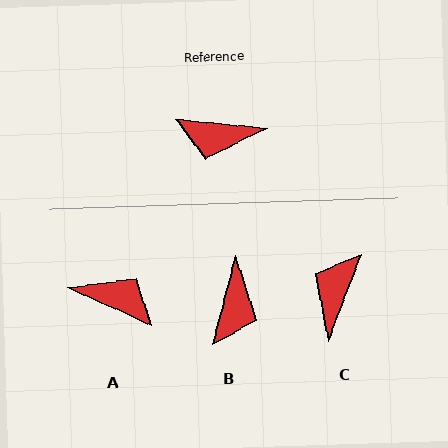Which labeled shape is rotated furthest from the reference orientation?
A, about 162 degrees away.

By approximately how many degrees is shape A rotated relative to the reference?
Approximately 162 degrees counter-clockwise.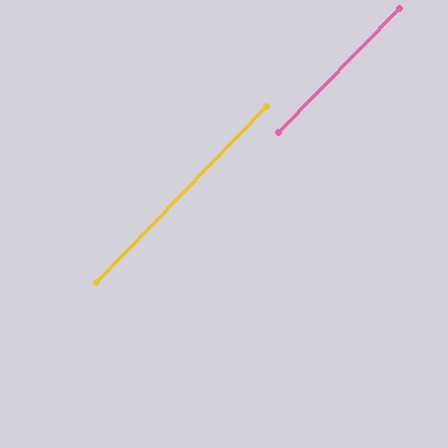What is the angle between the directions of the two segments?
Approximately 0 degrees.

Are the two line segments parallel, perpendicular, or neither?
Parallel — their directions differ by only 0.3°.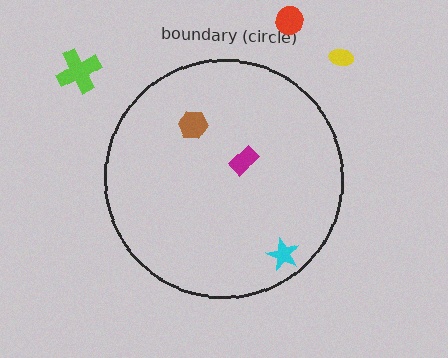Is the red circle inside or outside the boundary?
Outside.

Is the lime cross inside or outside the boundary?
Outside.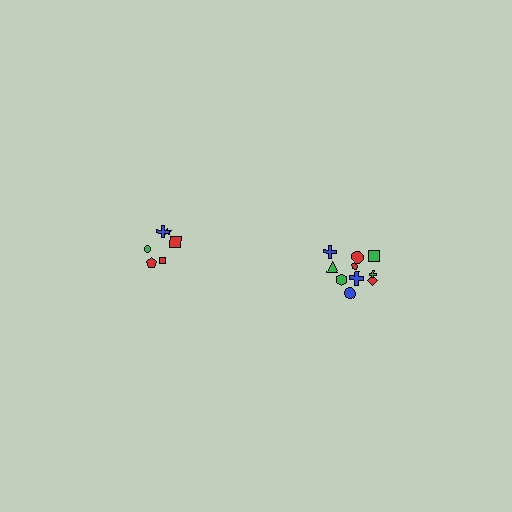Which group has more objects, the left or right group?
The right group.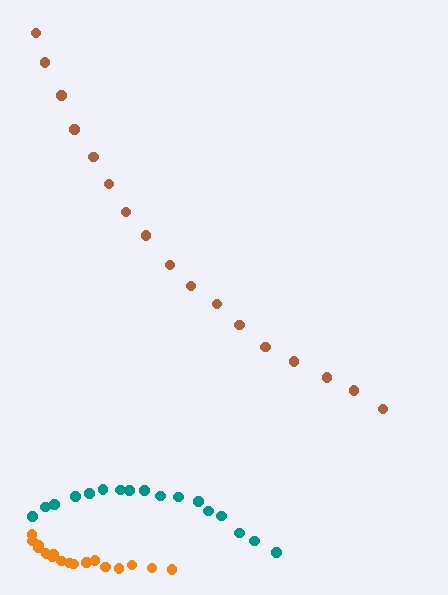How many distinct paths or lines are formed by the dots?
There are 3 distinct paths.